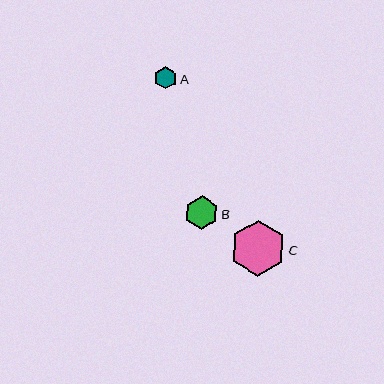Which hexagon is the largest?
Hexagon C is the largest with a size of approximately 56 pixels.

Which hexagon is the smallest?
Hexagon A is the smallest with a size of approximately 22 pixels.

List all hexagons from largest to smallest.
From largest to smallest: C, B, A.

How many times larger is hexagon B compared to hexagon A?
Hexagon B is approximately 1.5 times the size of hexagon A.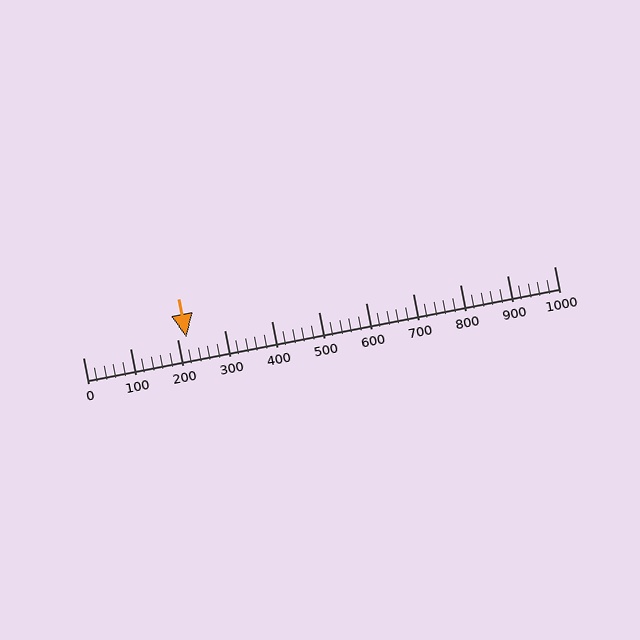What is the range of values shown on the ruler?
The ruler shows values from 0 to 1000.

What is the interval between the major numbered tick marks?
The major tick marks are spaced 100 units apart.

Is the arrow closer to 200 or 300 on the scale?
The arrow is closer to 200.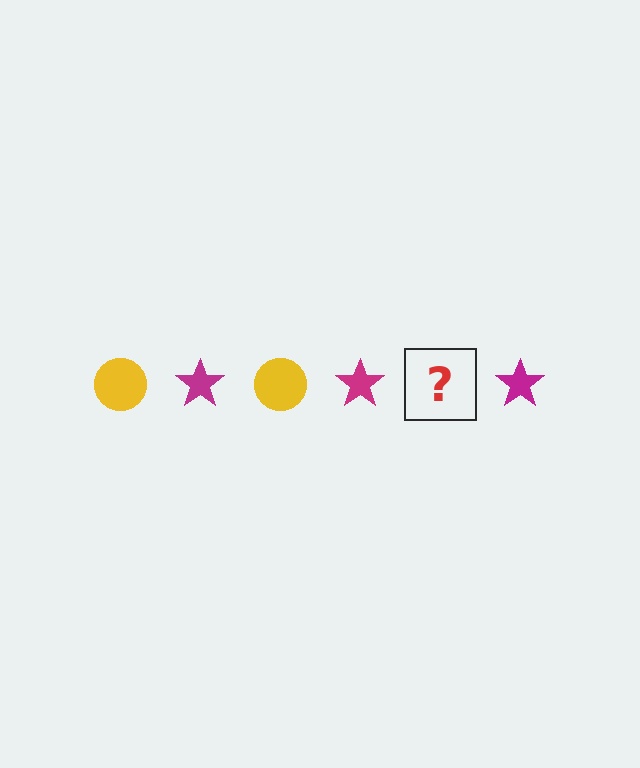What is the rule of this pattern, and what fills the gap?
The rule is that the pattern alternates between yellow circle and magenta star. The gap should be filled with a yellow circle.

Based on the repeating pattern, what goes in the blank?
The blank should be a yellow circle.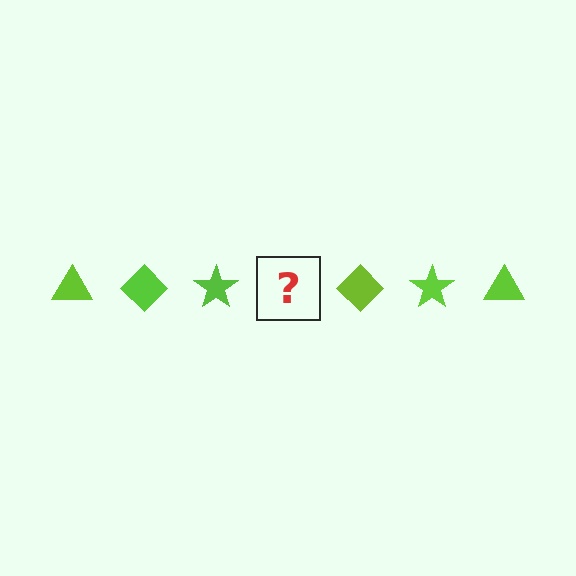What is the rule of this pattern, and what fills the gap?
The rule is that the pattern cycles through triangle, diamond, star shapes in lime. The gap should be filled with a lime triangle.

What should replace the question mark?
The question mark should be replaced with a lime triangle.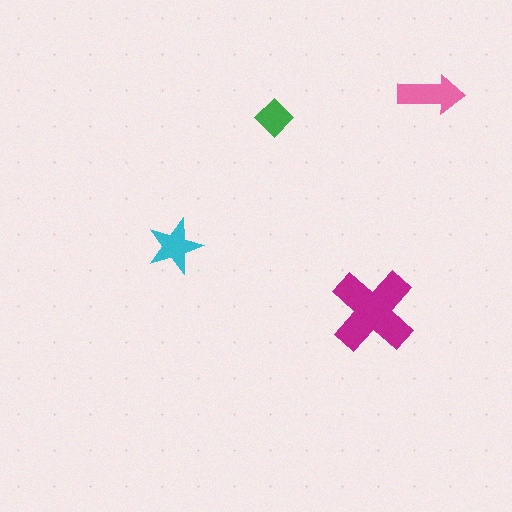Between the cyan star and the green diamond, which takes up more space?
The cyan star.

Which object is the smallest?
The green diamond.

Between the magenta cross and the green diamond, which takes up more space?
The magenta cross.